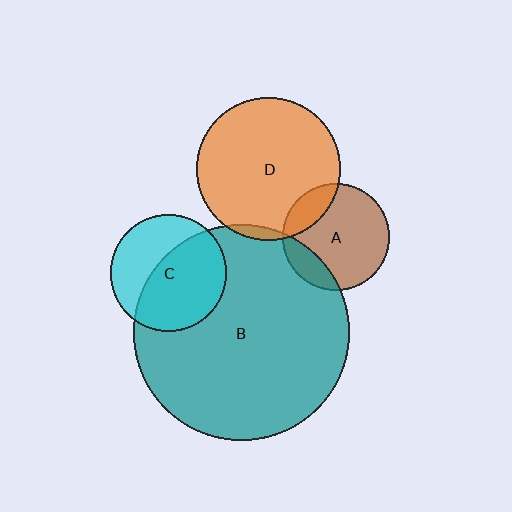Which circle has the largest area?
Circle B (teal).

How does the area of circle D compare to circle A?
Approximately 1.8 times.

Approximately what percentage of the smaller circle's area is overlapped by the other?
Approximately 60%.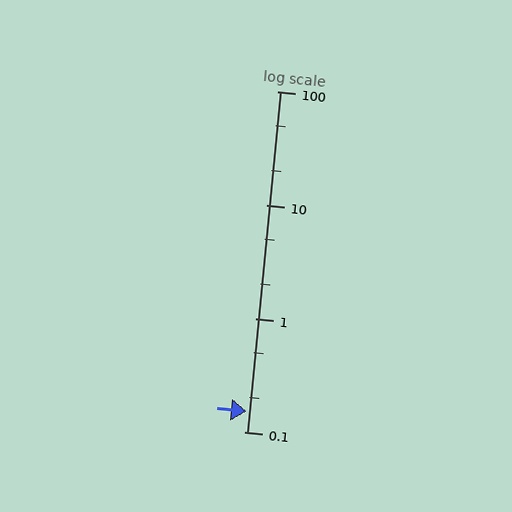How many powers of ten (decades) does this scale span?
The scale spans 3 decades, from 0.1 to 100.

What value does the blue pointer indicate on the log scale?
The pointer indicates approximately 0.15.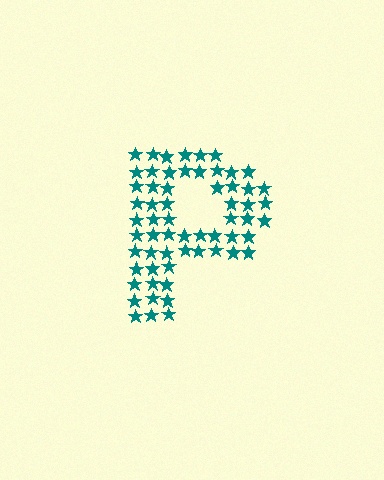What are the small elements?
The small elements are stars.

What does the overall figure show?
The overall figure shows the letter P.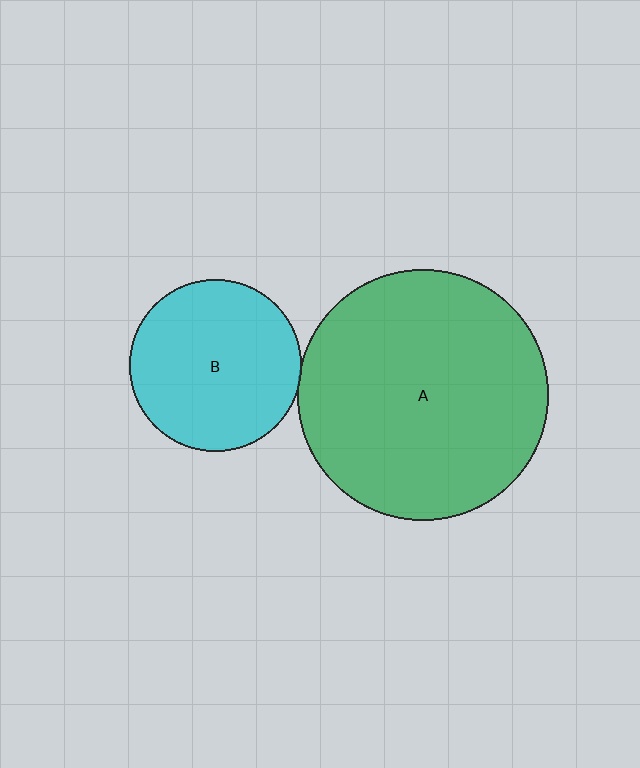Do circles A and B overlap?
Yes.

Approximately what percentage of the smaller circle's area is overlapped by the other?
Approximately 5%.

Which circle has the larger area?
Circle A (green).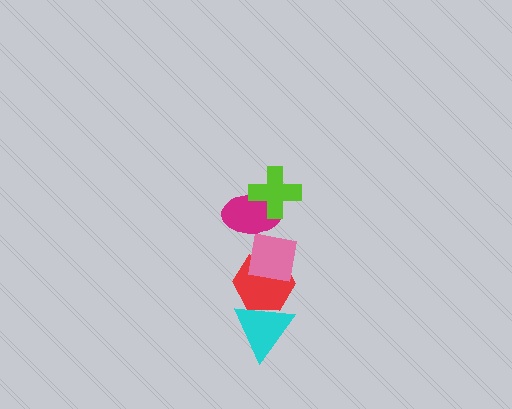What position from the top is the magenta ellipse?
The magenta ellipse is 2nd from the top.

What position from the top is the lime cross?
The lime cross is 1st from the top.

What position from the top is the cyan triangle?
The cyan triangle is 5th from the top.